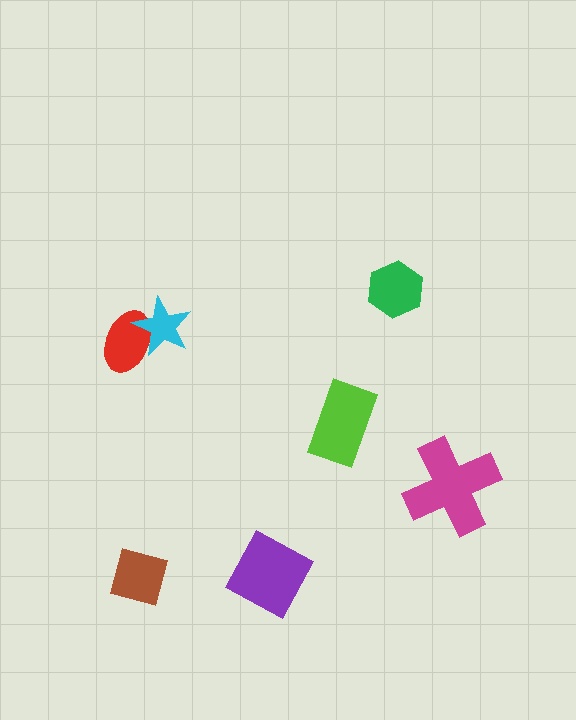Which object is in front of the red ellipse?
The cyan star is in front of the red ellipse.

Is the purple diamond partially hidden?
No, no other shape covers it.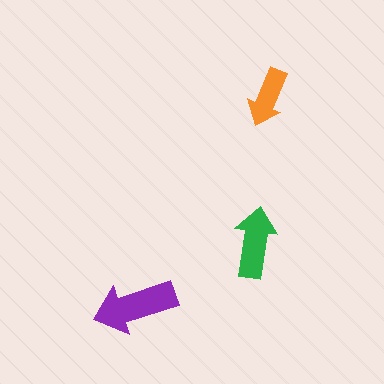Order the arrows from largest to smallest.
the purple one, the green one, the orange one.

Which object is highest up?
The orange arrow is topmost.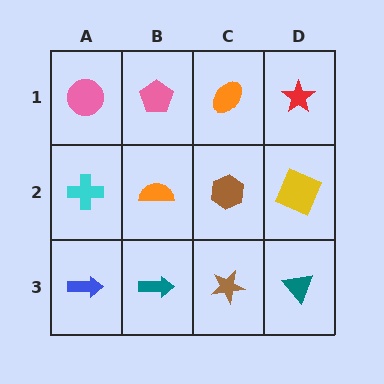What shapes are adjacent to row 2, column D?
A red star (row 1, column D), a teal triangle (row 3, column D), a brown hexagon (row 2, column C).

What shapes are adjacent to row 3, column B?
An orange semicircle (row 2, column B), a blue arrow (row 3, column A), a brown star (row 3, column C).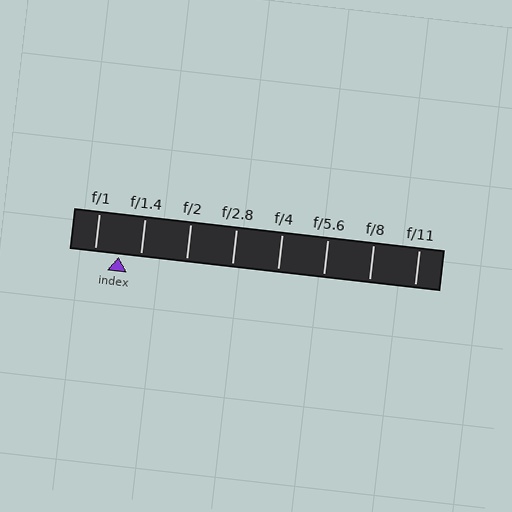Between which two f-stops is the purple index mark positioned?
The index mark is between f/1 and f/1.4.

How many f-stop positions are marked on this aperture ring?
There are 8 f-stop positions marked.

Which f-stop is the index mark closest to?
The index mark is closest to f/1.4.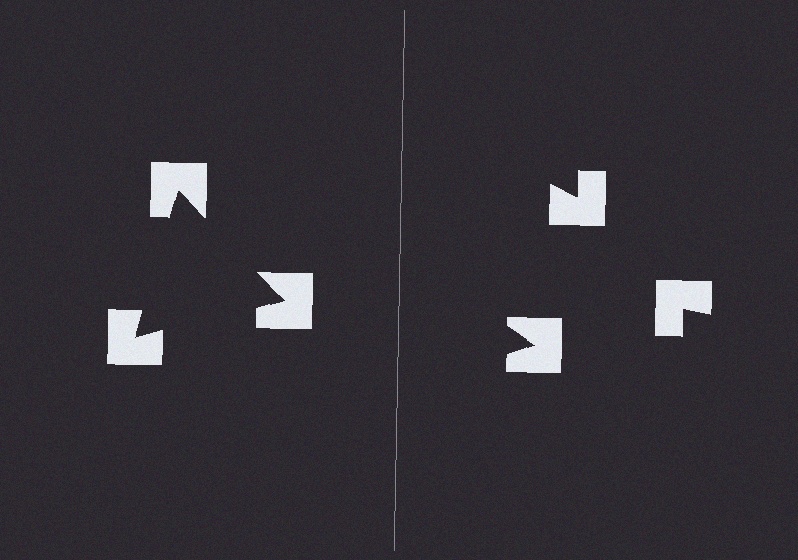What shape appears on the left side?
An illusory triangle.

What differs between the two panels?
The notched squares are positioned identically on both sides; only the wedge orientations differ. On the left they align to a triangle; on the right they are misaligned.